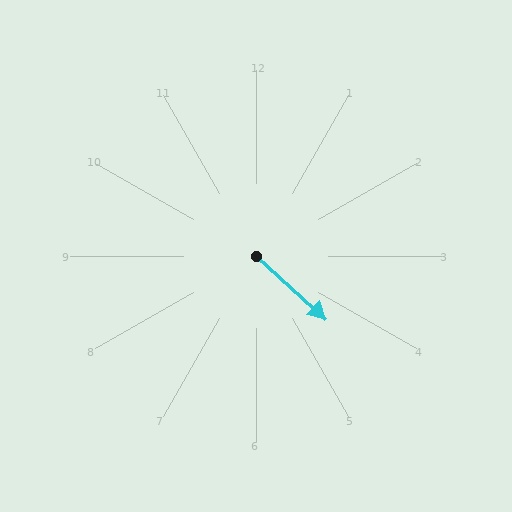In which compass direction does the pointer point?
Southeast.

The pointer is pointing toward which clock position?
Roughly 4 o'clock.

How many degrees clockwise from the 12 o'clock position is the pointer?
Approximately 132 degrees.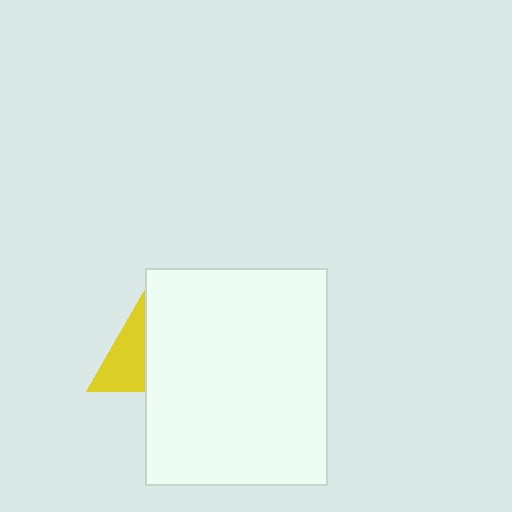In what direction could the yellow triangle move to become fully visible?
The yellow triangle could move left. That would shift it out from behind the white rectangle entirely.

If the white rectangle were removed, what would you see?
You would see the complete yellow triangle.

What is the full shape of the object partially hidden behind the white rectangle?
The partially hidden object is a yellow triangle.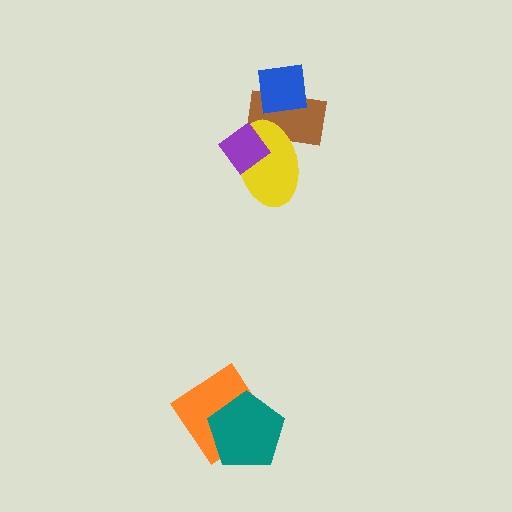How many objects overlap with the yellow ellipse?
2 objects overlap with the yellow ellipse.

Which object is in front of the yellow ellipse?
The purple diamond is in front of the yellow ellipse.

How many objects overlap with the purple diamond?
2 objects overlap with the purple diamond.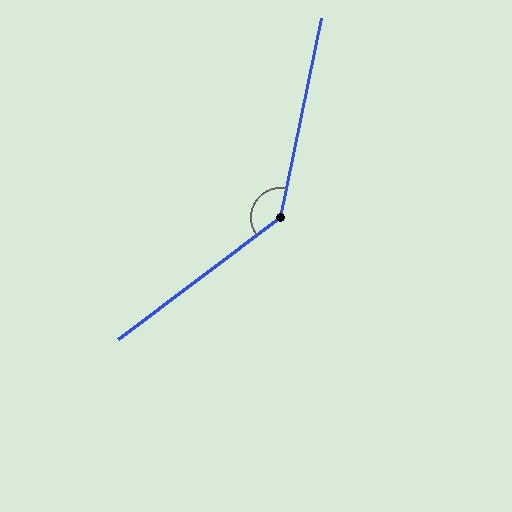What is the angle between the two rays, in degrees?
Approximately 139 degrees.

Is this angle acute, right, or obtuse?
It is obtuse.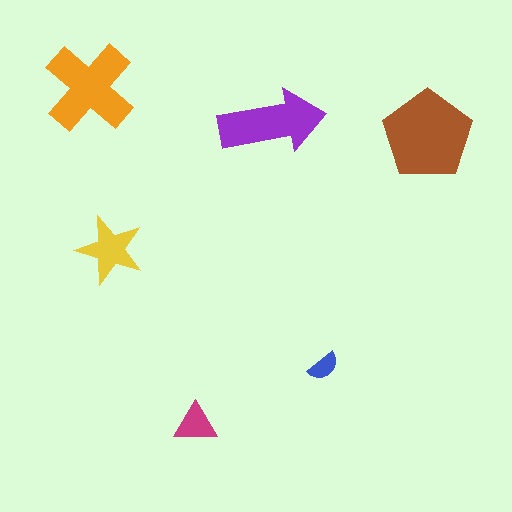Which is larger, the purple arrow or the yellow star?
The purple arrow.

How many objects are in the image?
There are 6 objects in the image.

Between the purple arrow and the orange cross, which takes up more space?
The orange cross.